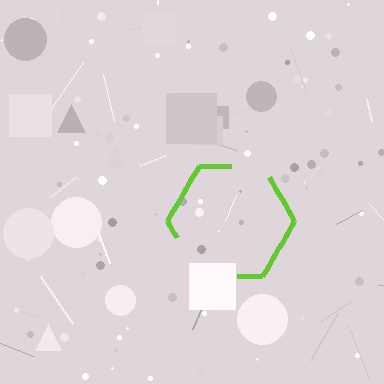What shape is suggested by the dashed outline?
The dashed outline suggests a hexagon.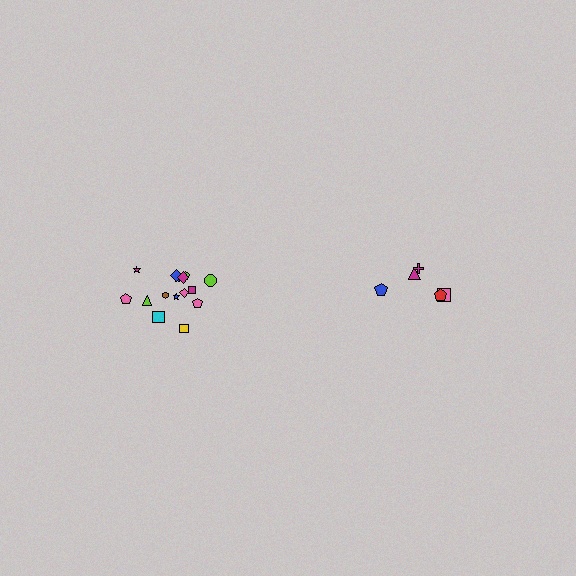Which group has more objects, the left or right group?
The left group.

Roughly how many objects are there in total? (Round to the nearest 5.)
Roughly 20 objects in total.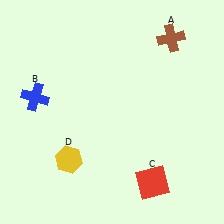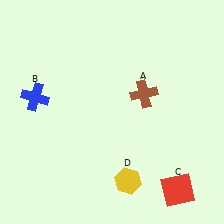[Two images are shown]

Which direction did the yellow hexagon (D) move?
The yellow hexagon (D) moved right.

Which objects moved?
The objects that moved are: the brown cross (A), the red square (C), the yellow hexagon (D).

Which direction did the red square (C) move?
The red square (C) moved right.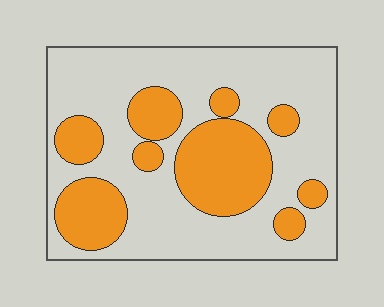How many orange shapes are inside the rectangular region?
9.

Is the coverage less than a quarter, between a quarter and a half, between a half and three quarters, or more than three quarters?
Between a quarter and a half.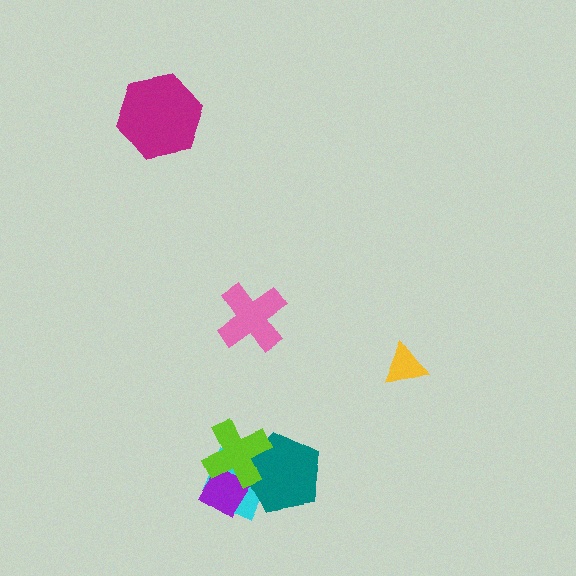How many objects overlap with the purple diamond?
3 objects overlap with the purple diamond.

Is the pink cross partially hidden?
No, no other shape covers it.